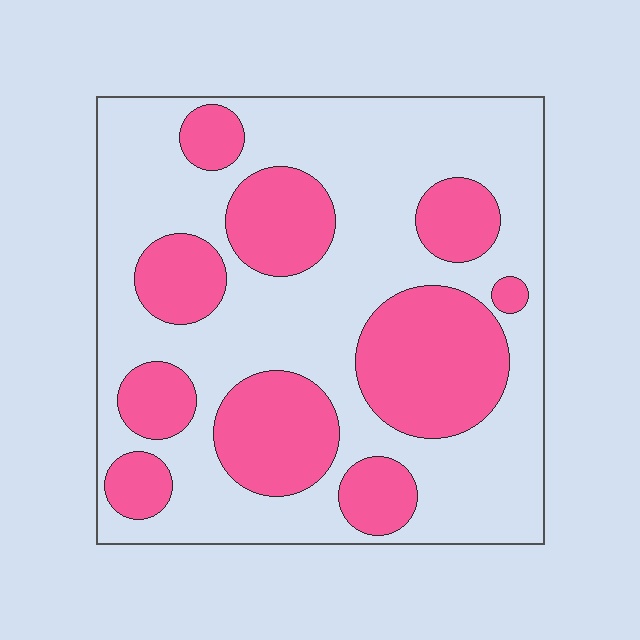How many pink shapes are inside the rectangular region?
10.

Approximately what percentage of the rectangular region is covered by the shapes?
Approximately 35%.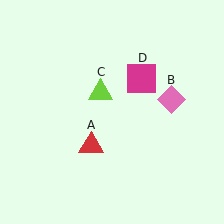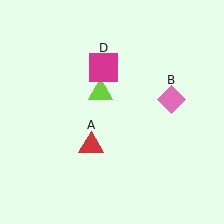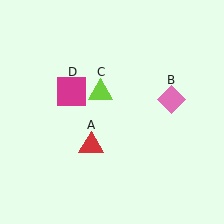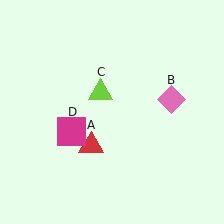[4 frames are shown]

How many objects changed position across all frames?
1 object changed position: magenta square (object D).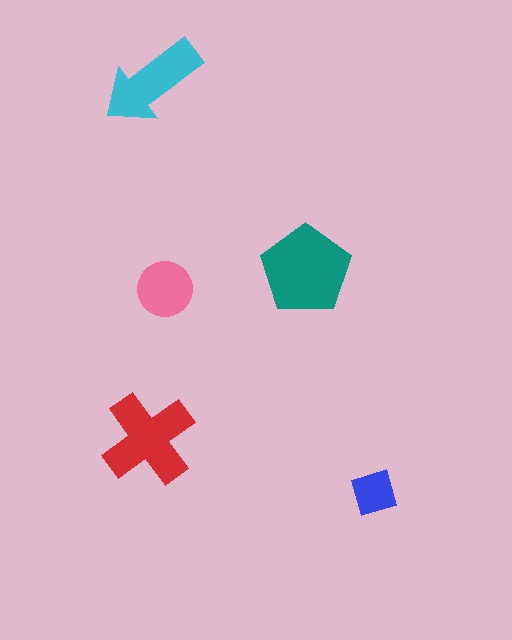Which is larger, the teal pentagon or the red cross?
The teal pentagon.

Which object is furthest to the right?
The blue square is rightmost.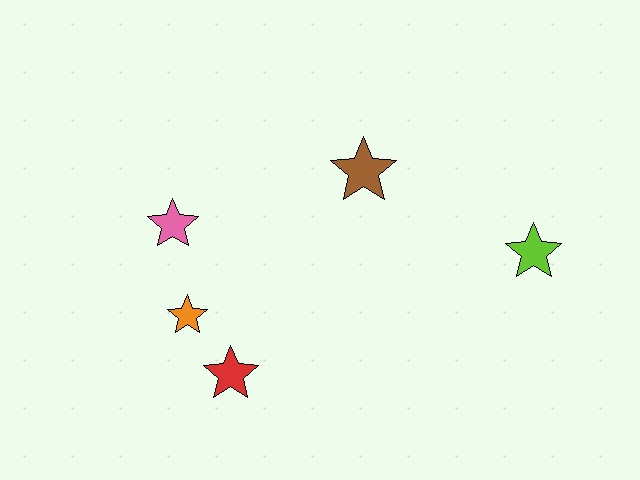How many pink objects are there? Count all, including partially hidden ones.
There is 1 pink object.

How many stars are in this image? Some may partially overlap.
There are 5 stars.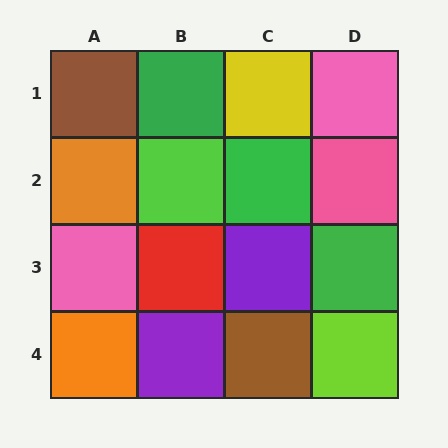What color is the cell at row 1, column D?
Pink.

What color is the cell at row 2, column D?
Pink.